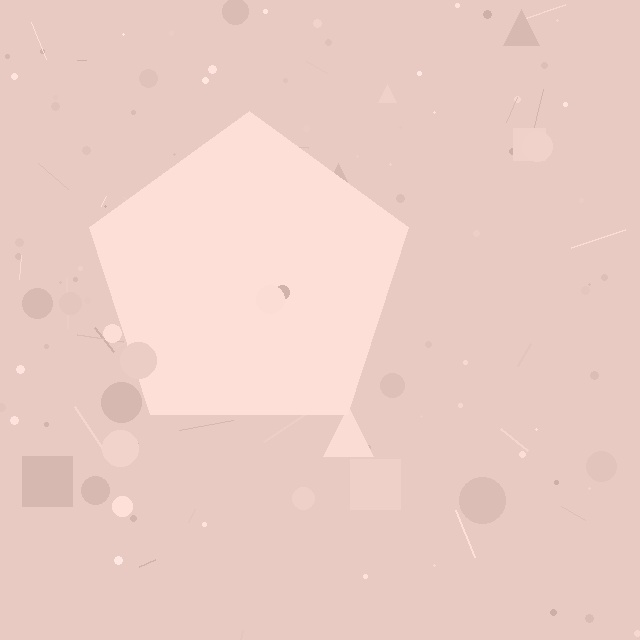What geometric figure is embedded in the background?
A pentagon is embedded in the background.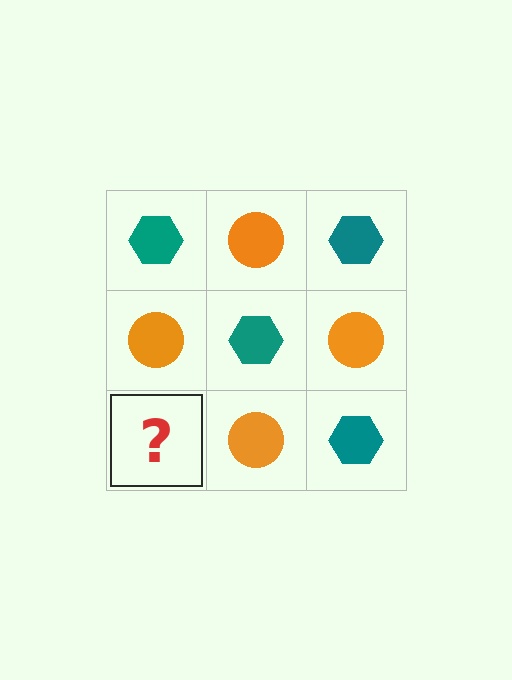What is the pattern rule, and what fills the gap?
The rule is that it alternates teal hexagon and orange circle in a checkerboard pattern. The gap should be filled with a teal hexagon.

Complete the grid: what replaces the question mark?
The question mark should be replaced with a teal hexagon.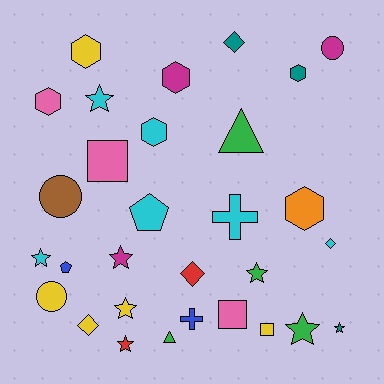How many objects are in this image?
There are 30 objects.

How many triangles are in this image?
There are 2 triangles.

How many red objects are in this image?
There are 2 red objects.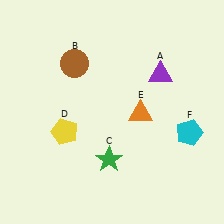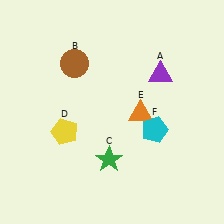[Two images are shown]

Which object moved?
The cyan pentagon (F) moved left.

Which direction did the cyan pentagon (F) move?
The cyan pentagon (F) moved left.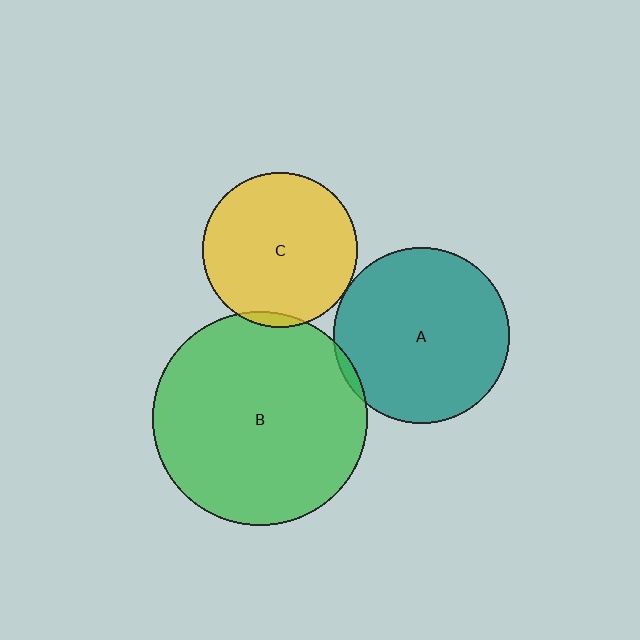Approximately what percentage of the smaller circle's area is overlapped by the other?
Approximately 5%.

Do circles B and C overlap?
Yes.